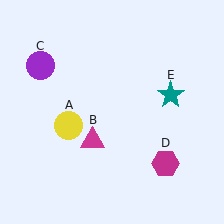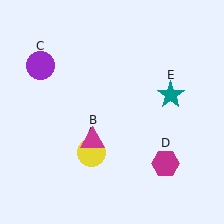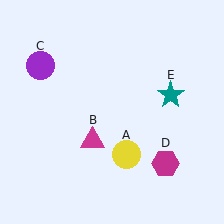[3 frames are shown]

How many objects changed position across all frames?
1 object changed position: yellow circle (object A).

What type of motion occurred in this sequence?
The yellow circle (object A) rotated counterclockwise around the center of the scene.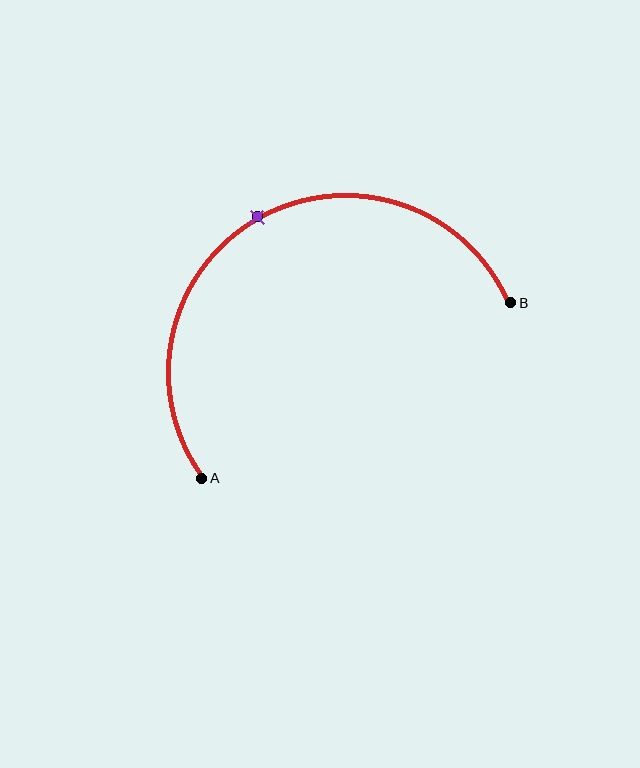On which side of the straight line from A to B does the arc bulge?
The arc bulges above the straight line connecting A and B.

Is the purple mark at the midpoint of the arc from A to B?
Yes. The purple mark lies on the arc at equal arc-length from both A and B — it is the arc midpoint.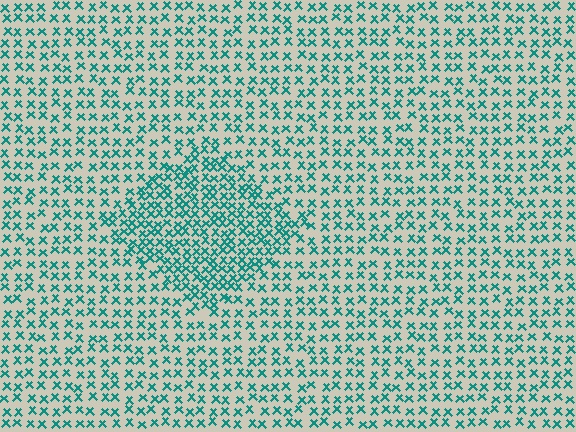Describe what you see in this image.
The image contains small teal elements arranged at two different densities. A diamond-shaped region is visible where the elements are more densely packed than the surrounding area.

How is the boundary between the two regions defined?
The boundary is defined by a change in element density (approximately 1.8x ratio). All elements are the same color, size, and shape.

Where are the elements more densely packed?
The elements are more densely packed inside the diamond boundary.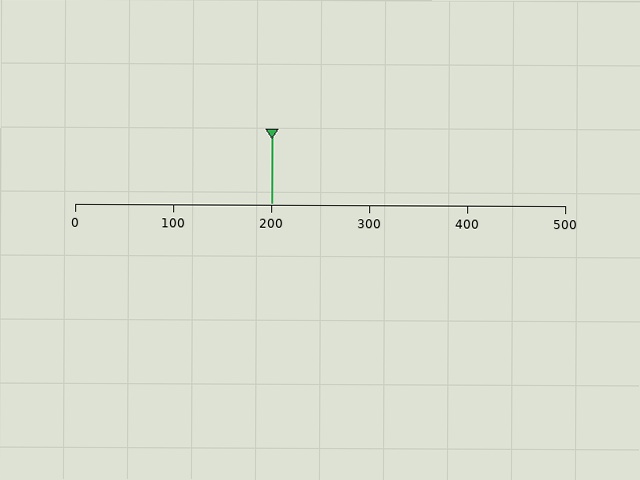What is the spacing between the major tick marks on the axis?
The major ticks are spaced 100 apart.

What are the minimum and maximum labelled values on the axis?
The axis runs from 0 to 500.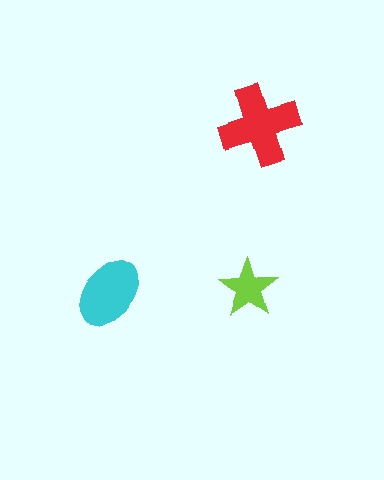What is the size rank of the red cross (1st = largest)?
1st.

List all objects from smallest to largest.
The lime star, the cyan ellipse, the red cross.